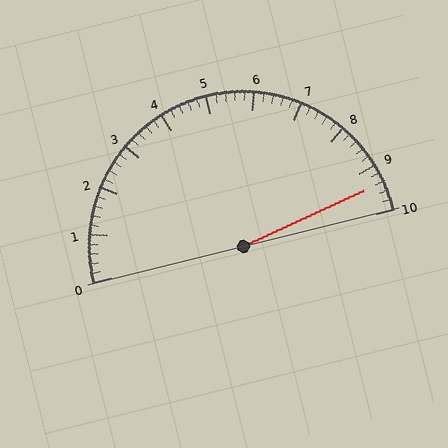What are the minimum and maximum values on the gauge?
The gauge ranges from 0 to 10.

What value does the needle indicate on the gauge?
The needle indicates approximately 9.4.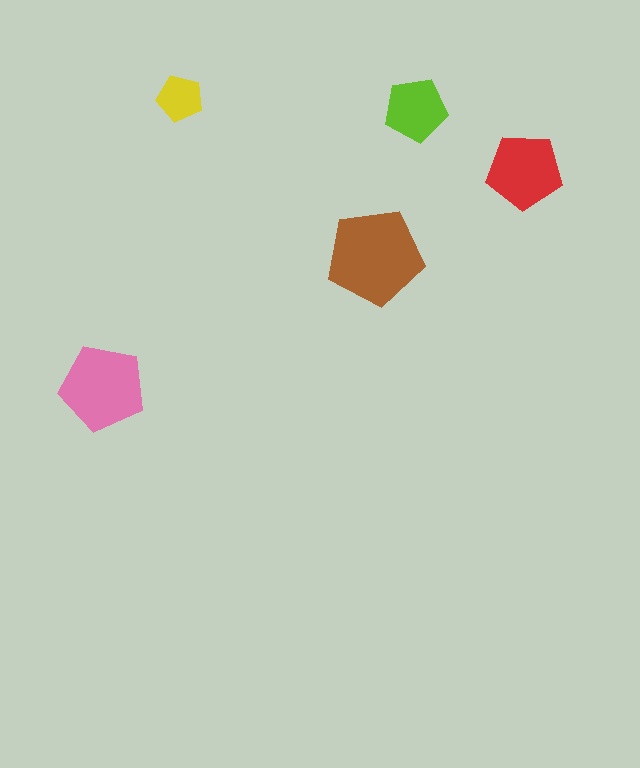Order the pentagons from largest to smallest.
the brown one, the pink one, the red one, the lime one, the yellow one.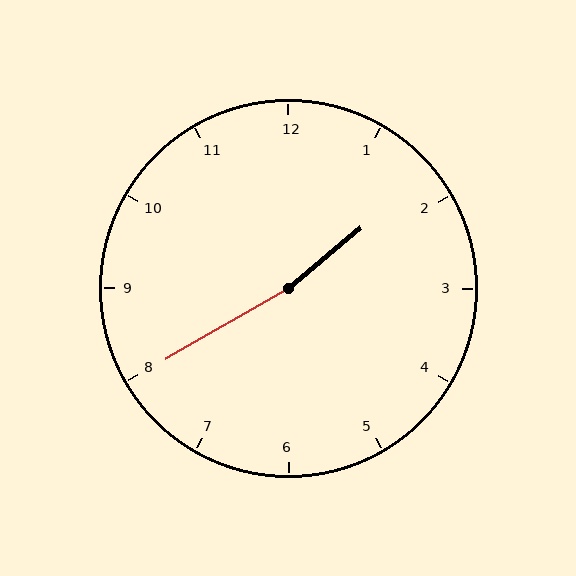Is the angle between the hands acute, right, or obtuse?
It is obtuse.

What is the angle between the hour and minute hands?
Approximately 170 degrees.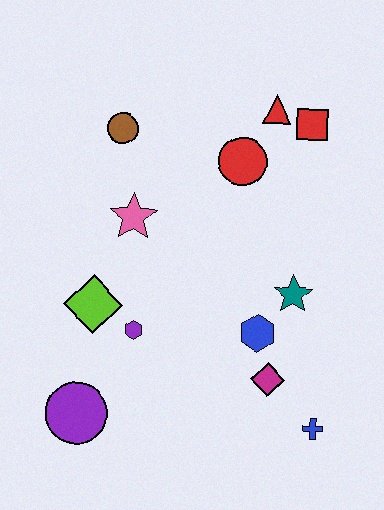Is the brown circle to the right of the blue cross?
No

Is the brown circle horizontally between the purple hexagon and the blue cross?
No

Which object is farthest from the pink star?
The blue cross is farthest from the pink star.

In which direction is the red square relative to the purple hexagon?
The red square is above the purple hexagon.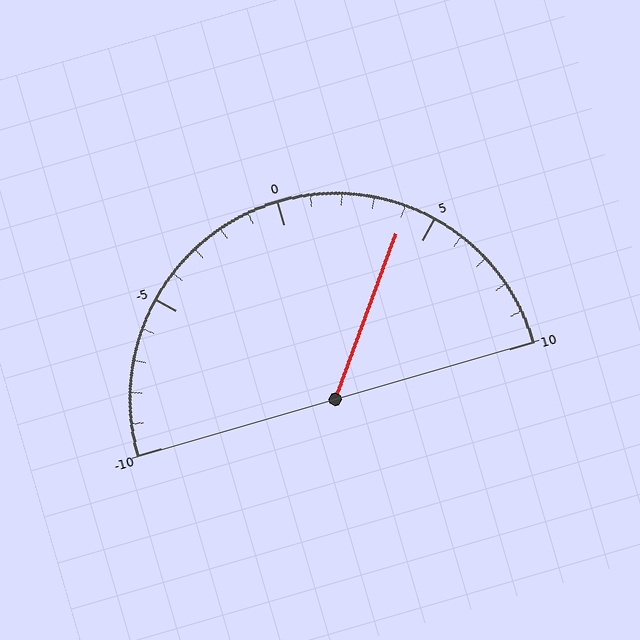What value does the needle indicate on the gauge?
The needle indicates approximately 4.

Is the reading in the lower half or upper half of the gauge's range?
The reading is in the upper half of the range (-10 to 10).